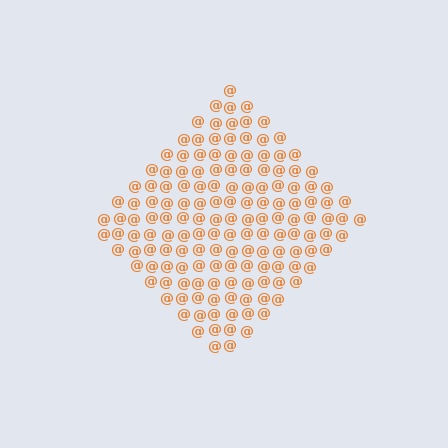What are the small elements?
The small elements are at signs.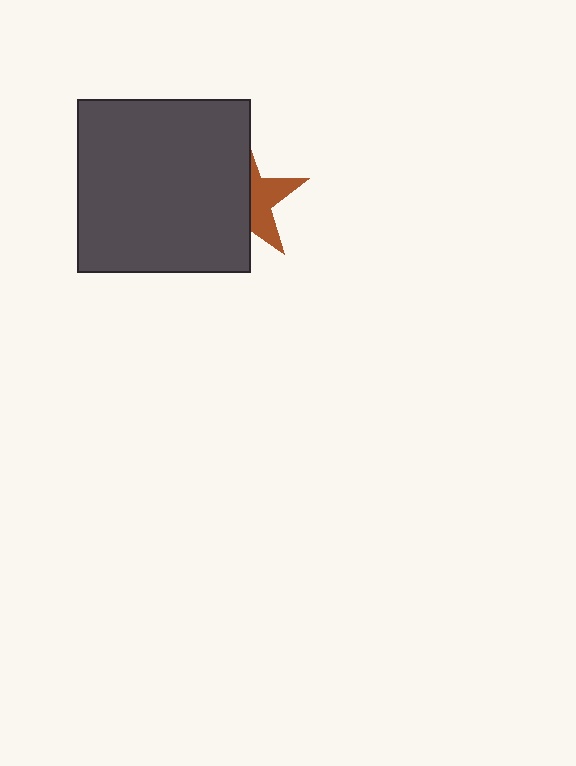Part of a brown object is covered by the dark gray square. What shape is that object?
It is a star.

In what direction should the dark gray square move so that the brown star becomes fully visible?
The dark gray square should move left. That is the shortest direction to clear the overlap and leave the brown star fully visible.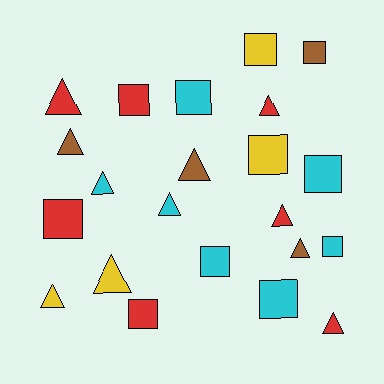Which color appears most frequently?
Cyan, with 7 objects.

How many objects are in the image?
There are 22 objects.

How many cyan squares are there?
There are 5 cyan squares.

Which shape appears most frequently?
Triangle, with 11 objects.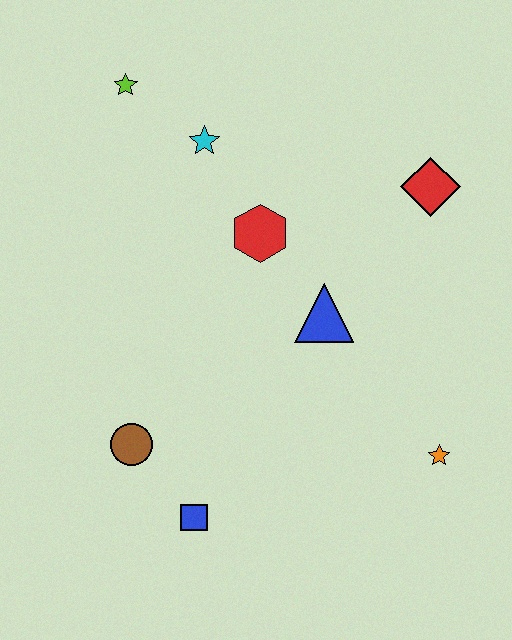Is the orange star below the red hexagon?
Yes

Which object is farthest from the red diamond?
The blue square is farthest from the red diamond.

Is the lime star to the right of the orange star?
No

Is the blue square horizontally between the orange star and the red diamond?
No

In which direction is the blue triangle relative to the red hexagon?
The blue triangle is below the red hexagon.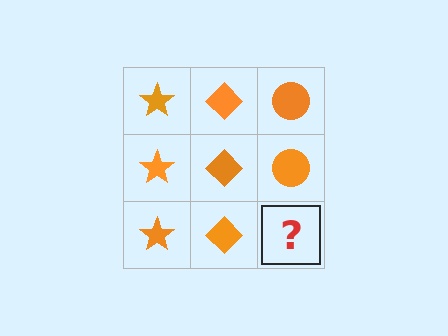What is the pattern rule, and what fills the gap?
The rule is that each column has a consistent shape. The gap should be filled with an orange circle.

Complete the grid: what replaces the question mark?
The question mark should be replaced with an orange circle.